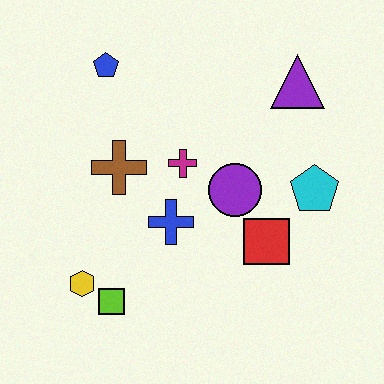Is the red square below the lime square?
No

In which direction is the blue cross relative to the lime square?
The blue cross is above the lime square.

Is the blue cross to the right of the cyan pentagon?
No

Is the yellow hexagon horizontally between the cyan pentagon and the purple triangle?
No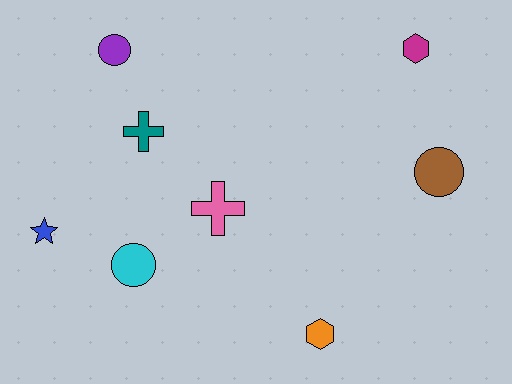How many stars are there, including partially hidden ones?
There is 1 star.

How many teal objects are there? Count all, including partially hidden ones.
There is 1 teal object.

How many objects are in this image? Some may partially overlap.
There are 8 objects.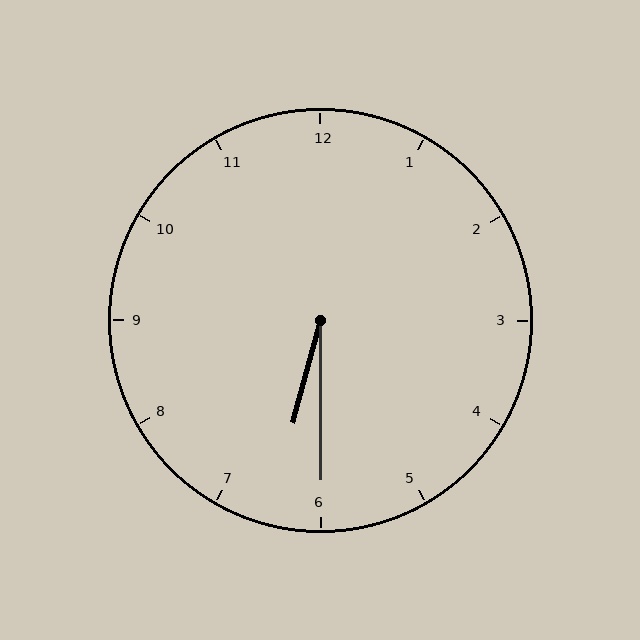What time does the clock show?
6:30.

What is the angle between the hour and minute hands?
Approximately 15 degrees.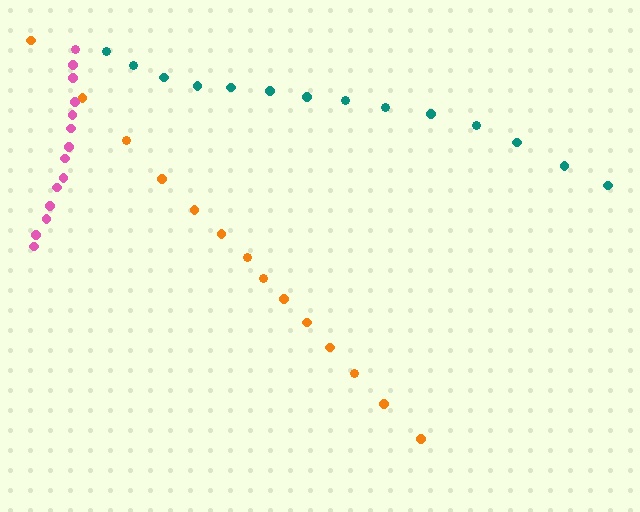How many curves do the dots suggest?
There are 3 distinct paths.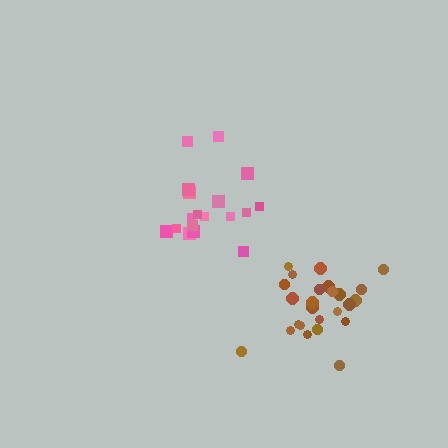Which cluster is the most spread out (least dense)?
Pink.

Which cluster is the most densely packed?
Brown.